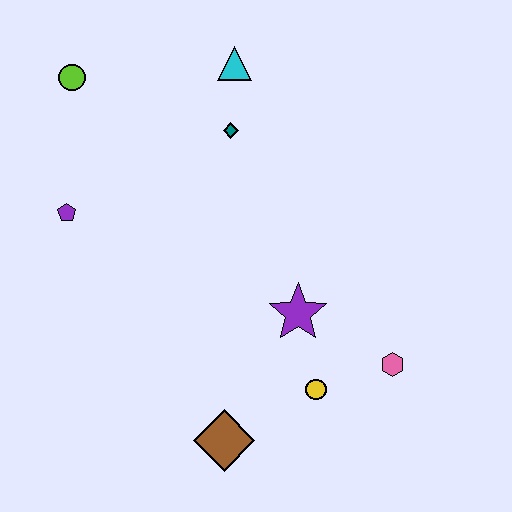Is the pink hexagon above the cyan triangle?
No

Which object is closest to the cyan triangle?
The teal diamond is closest to the cyan triangle.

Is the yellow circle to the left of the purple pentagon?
No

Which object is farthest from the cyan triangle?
The brown diamond is farthest from the cyan triangle.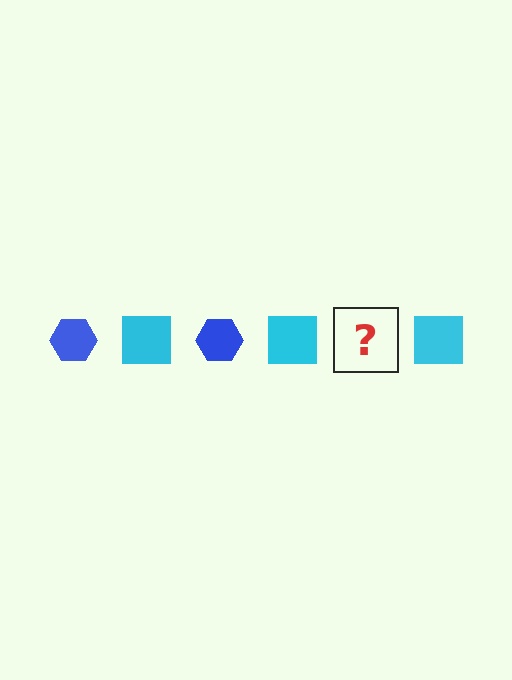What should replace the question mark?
The question mark should be replaced with a blue hexagon.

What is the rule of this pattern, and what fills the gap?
The rule is that the pattern alternates between blue hexagon and cyan square. The gap should be filled with a blue hexagon.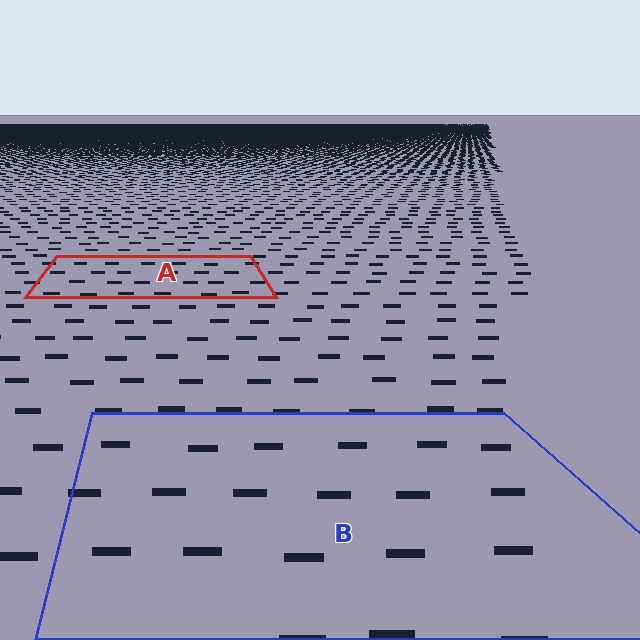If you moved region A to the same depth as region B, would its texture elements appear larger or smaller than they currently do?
They would appear larger. At a closer depth, the same texture elements are projected at a bigger on-screen size.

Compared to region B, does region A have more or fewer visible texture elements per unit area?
Region A has more texture elements per unit area — they are packed more densely because it is farther away.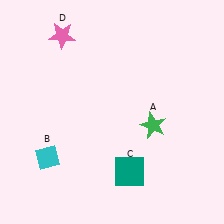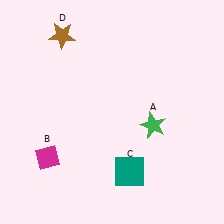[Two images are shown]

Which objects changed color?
B changed from cyan to magenta. D changed from pink to brown.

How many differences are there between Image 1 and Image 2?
There are 2 differences between the two images.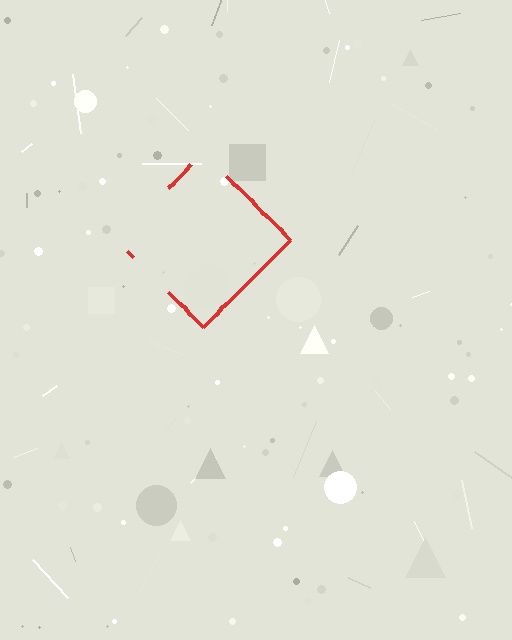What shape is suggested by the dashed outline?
The dashed outline suggests a diamond.